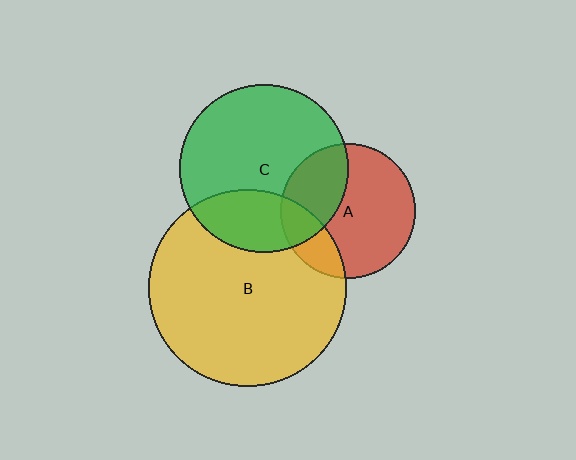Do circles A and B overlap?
Yes.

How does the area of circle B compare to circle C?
Approximately 1.4 times.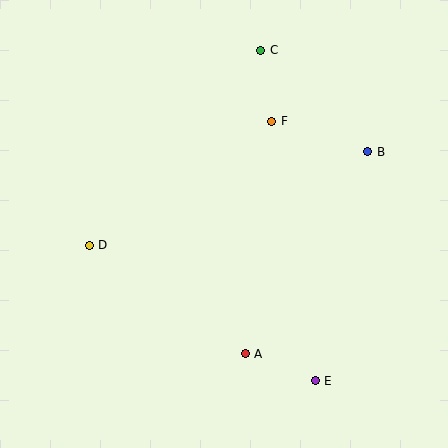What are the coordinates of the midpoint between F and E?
The midpoint between F and E is at (293, 251).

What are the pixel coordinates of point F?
Point F is at (272, 121).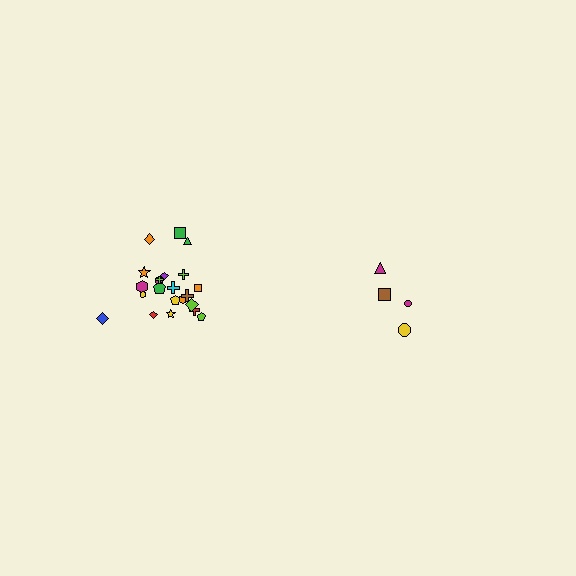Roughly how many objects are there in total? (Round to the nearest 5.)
Roughly 25 objects in total.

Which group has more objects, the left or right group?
The left group.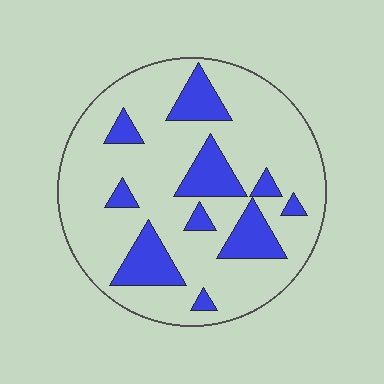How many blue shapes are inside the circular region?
10.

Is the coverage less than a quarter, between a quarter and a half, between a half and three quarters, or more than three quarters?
Less than a quarter.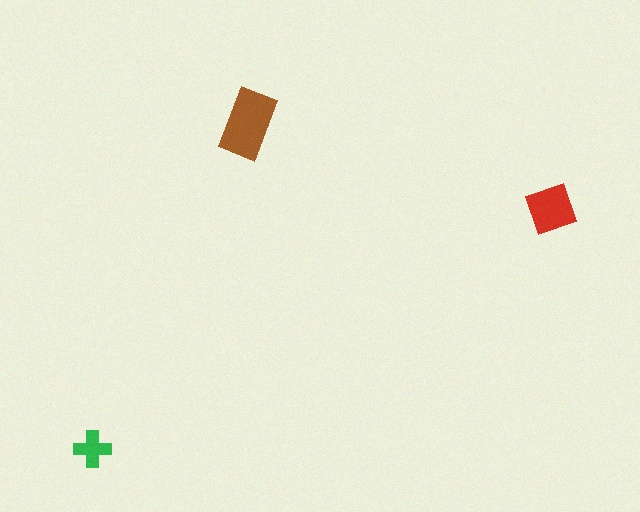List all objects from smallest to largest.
The green cross, the red square, the brown rectangle.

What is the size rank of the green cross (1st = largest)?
3rd.